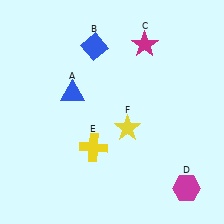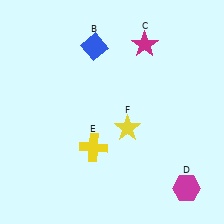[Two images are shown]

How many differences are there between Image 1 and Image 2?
There is 1 difference between the two images.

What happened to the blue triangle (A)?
The blue triangle (A) was removed in Image 2. It was in the top-left area of Image 1.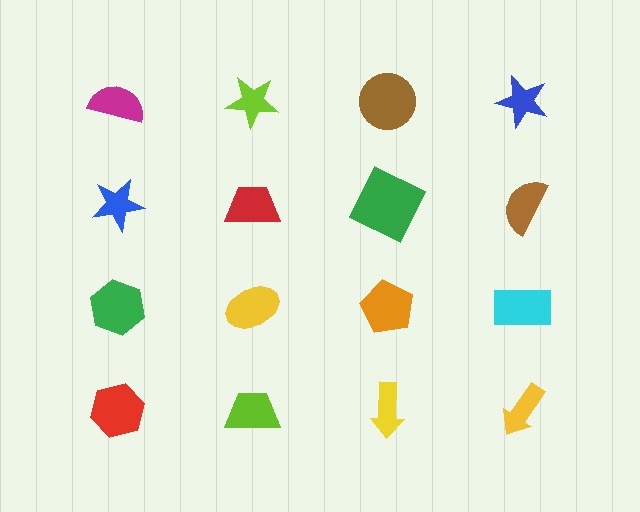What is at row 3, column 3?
An orange pentagon.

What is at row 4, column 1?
A red hexagon.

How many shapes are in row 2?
4 shapes.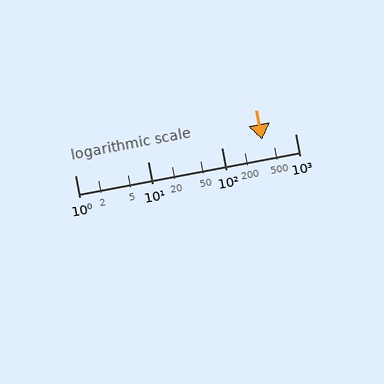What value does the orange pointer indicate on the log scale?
The pointer indicates approximately 360.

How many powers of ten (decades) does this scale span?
The scale spans 3 decades, from 1 to 1000.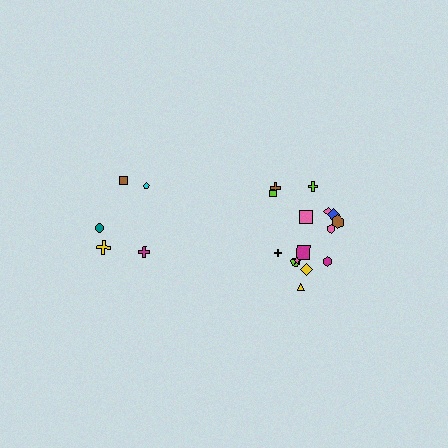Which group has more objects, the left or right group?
The right group.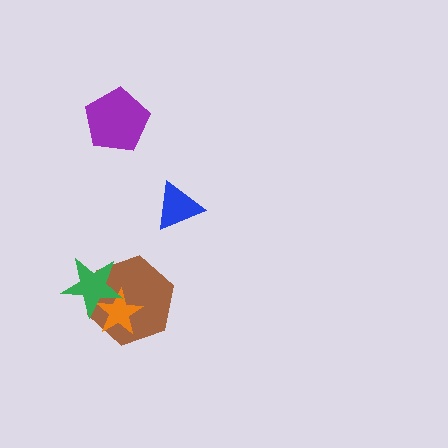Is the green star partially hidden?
No, no other shape covers it.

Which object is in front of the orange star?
The green star is in front of the orange star.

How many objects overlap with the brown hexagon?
2 objects overlap with the brown hexagon.